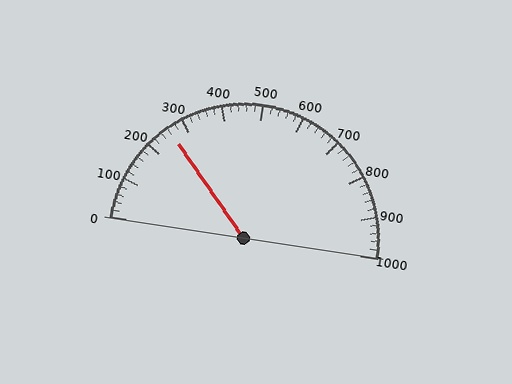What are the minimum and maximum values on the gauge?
The gauge ranges from 0 to 1000.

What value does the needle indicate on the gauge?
The needle indicates approximately 260.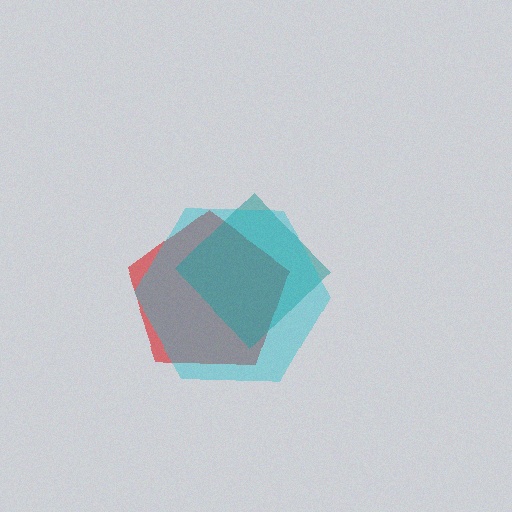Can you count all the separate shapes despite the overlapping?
Yes, there are 3 separate shapes.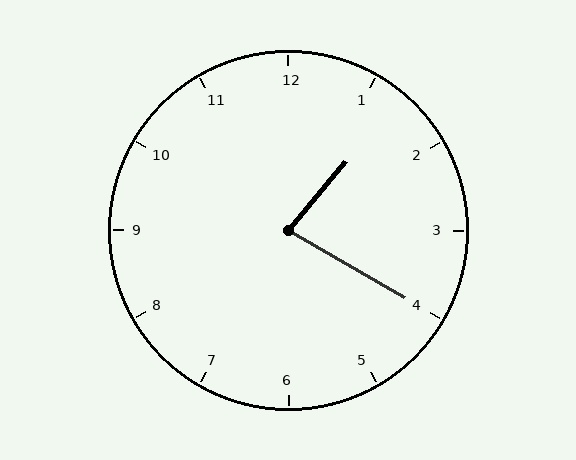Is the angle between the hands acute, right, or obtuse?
It is acute.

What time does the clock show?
1:20.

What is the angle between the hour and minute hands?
Approximately 80 degrees.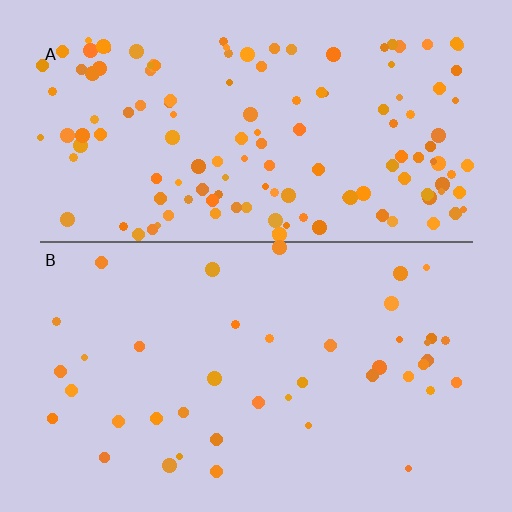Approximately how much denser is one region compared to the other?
Approximately 3.3× — region A over region B.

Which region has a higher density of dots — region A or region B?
A (the top).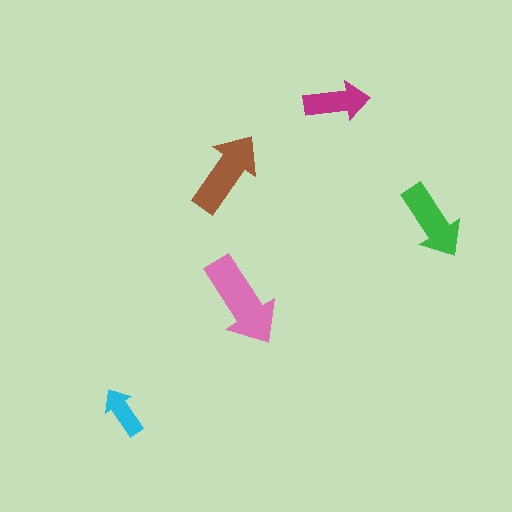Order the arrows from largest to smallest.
the pink one, the brown one, the green one, the magenta one, the cyan one.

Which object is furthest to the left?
The cyan arrow is leftmost.